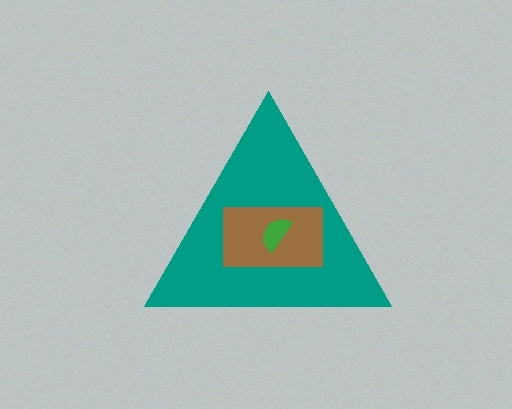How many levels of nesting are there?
3.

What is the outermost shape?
The teal triangle.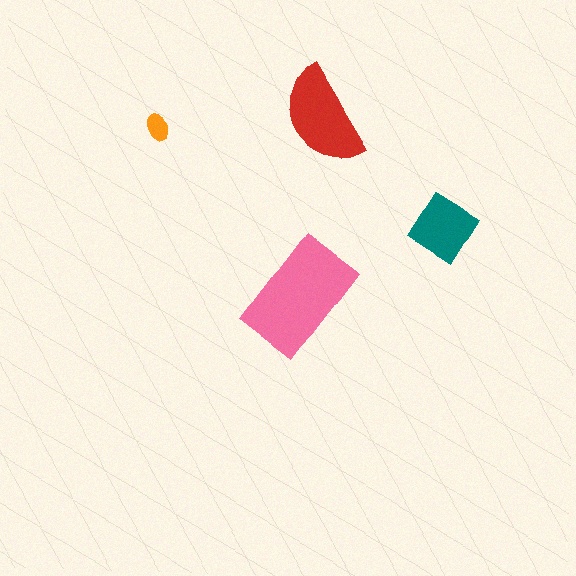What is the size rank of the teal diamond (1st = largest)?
3rd.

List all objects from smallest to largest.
The orange ellipse, the teal diamond, the red semicircle, the pink rectangle.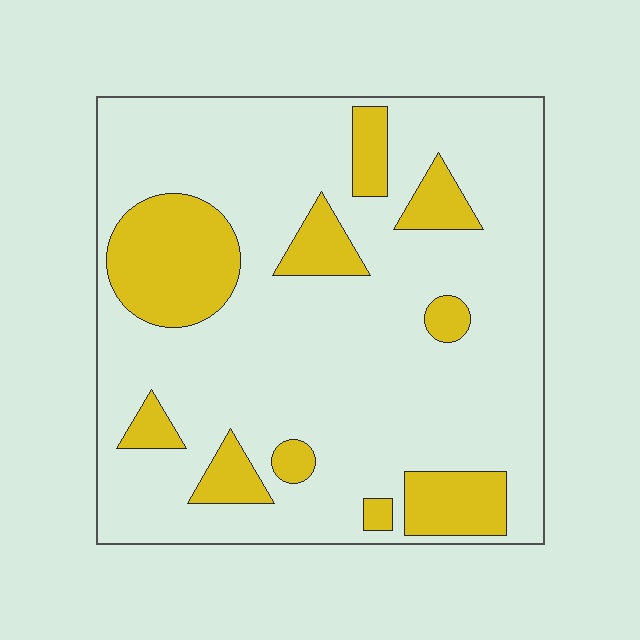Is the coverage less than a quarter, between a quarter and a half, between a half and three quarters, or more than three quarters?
Less than a quarter.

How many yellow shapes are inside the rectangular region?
10.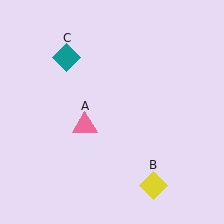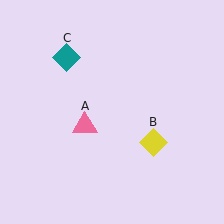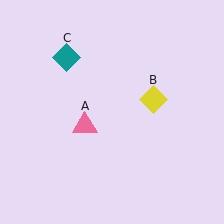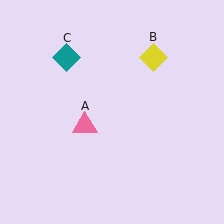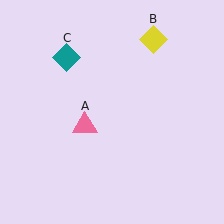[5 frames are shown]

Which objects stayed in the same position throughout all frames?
Pink triangle (object A) and teal diamond (object C) remained stationary.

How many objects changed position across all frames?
1 object changed position: yellow diamond (object B).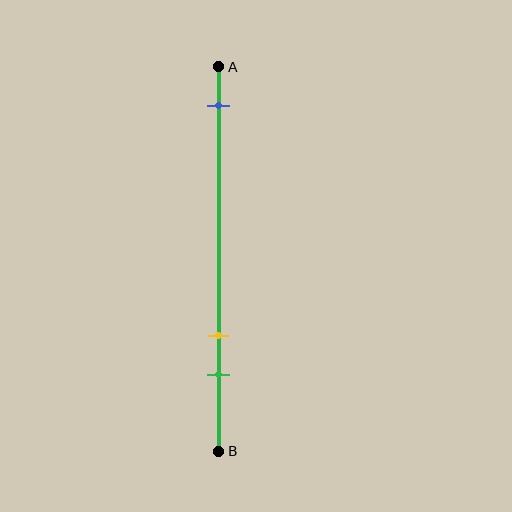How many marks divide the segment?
There are 3 marks dividing the segment.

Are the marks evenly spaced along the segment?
No, the marks are not evenly spaced.